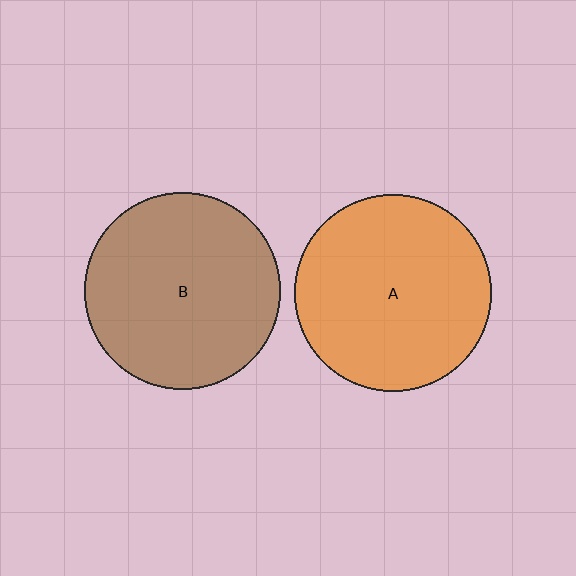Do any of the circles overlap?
No, none of the circles overlap.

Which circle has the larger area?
Circle A (orange).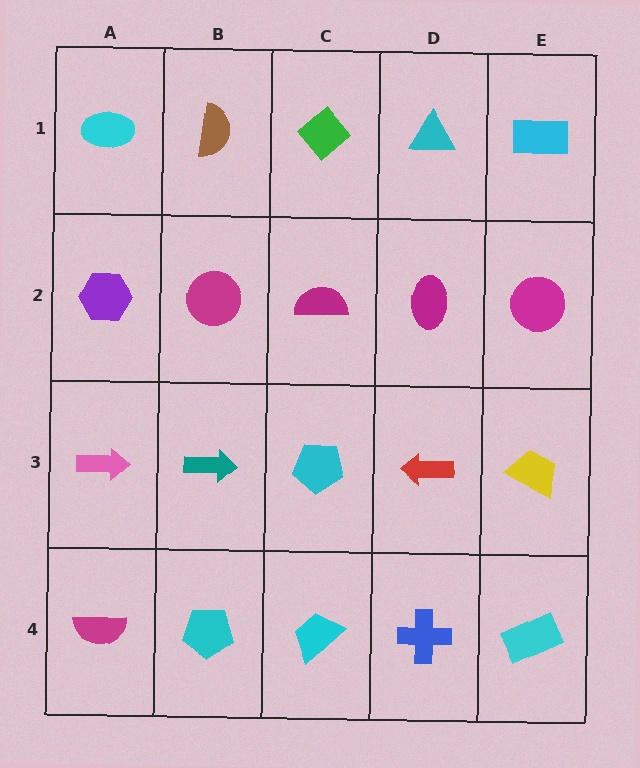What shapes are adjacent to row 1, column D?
A magenta ellipse (row 2, column D), a green diamond (row 1, column C), a cyan rectangle (row 1, column E).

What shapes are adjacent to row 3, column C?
A magenta semicircle (row 2, column C), a cyan trapezoid (row 4, column C), a teal arrow (row 3, column B), a red arrow (row 3, column D).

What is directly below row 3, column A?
A magenta semicircle.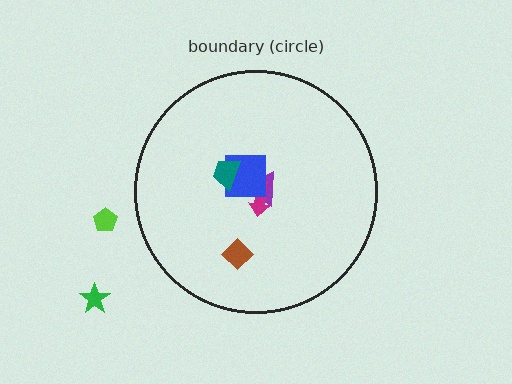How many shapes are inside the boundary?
5 inside, 2 outside.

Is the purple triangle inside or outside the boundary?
Inside.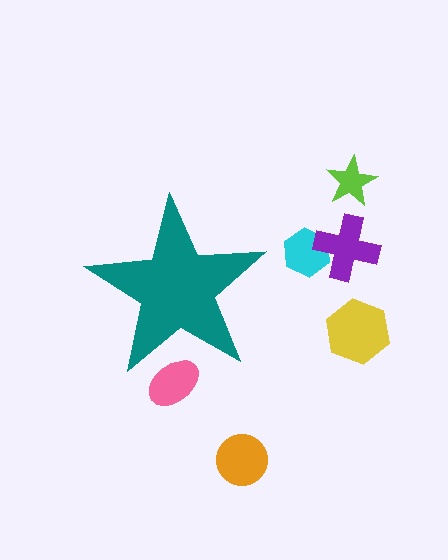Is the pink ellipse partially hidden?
Yes, the pink ellipse is partially hidden behind the teal star.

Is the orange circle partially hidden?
No, the orange circle is fully visible.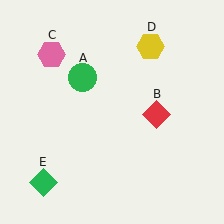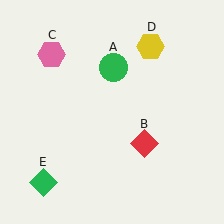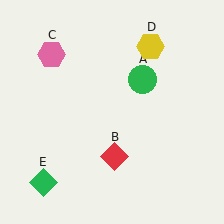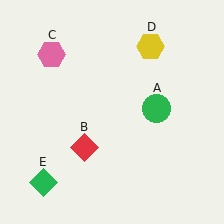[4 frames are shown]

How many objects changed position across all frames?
2 objects changed position: green circle (object A), red diamond (object B).